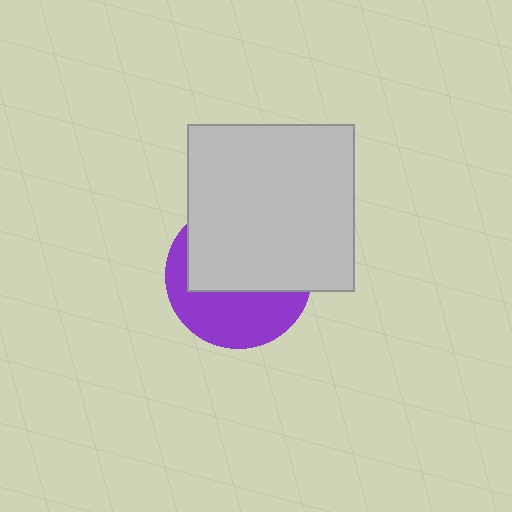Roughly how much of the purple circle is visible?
A small part of it is visible (roughly 43%).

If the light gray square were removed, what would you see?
You would see the complete purple circle.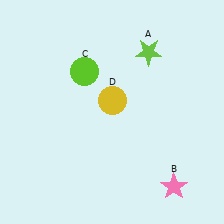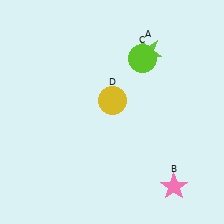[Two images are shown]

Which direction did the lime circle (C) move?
The lime circle (C) moved right.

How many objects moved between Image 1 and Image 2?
1 object moved between the two images.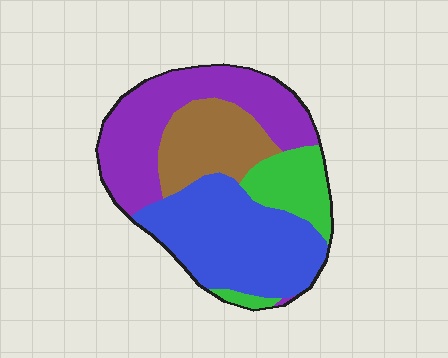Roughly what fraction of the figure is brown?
Brown takes up less than a quarter of the figure.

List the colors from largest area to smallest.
From largest to smallest: blue, purple, brown, green.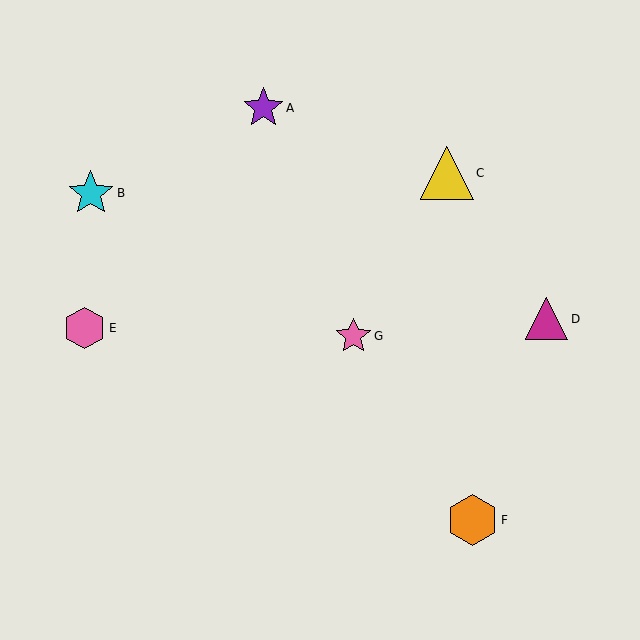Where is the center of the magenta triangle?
The center of the magenta triangle is at (547, 319).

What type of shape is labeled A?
Shape A is a purple star.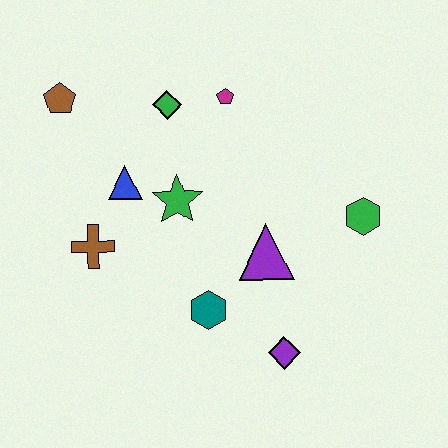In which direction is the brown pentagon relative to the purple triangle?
The brown pentagon is to the left of the purple triangle.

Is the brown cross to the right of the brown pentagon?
Yes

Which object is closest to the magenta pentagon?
The green diamond is closest to the magenta pentagon.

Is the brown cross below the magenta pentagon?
Yes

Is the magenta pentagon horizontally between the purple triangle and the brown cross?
Yes